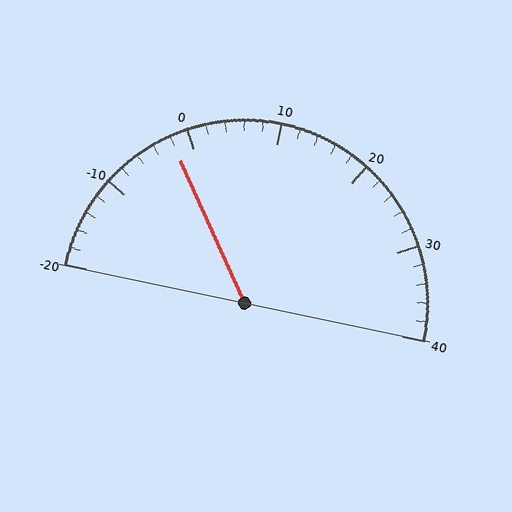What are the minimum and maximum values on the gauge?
The gauge ranges from -20 to 40.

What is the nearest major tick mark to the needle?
The nearest major tick mark is 0.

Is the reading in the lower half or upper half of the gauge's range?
The reading is in the lower half of the range (-20 to 40).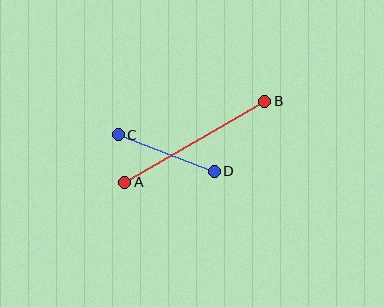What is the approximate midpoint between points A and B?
The midpoint is at approximately (195, 142) pixels.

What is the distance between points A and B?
The distance is approximately 162 pixels.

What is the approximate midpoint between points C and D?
The midpoint is at approximately (166, 153) pixels.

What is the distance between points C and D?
The distance is approximately 103 pixels.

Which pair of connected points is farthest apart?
Points A and B are farthest apart.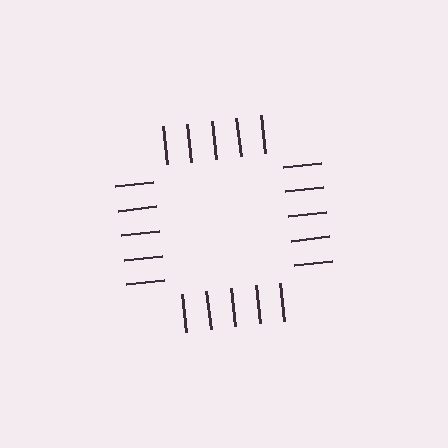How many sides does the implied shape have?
4 sides — the line-ends trace a square.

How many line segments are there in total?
20 — 5 along each of the 4 edges.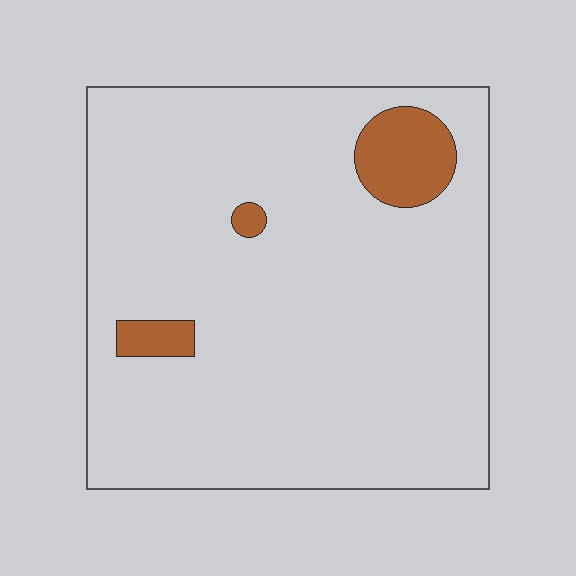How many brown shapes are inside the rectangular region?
3.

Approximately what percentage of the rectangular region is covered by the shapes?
Approximately 5%.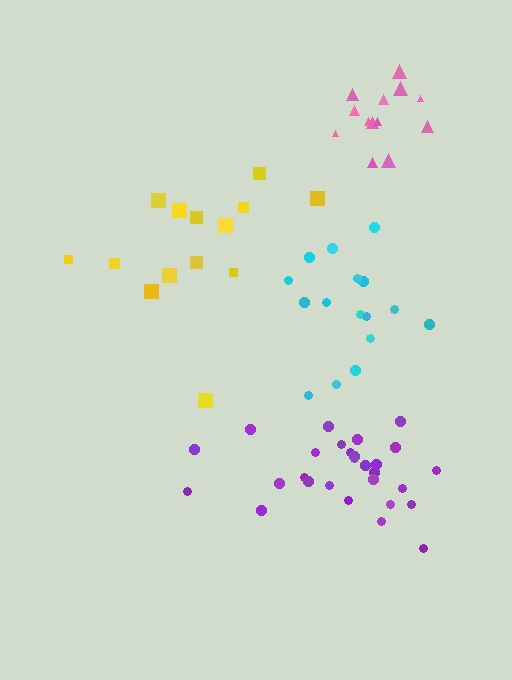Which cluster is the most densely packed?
Pink.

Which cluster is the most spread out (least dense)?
Yellow.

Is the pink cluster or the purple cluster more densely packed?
Pink.